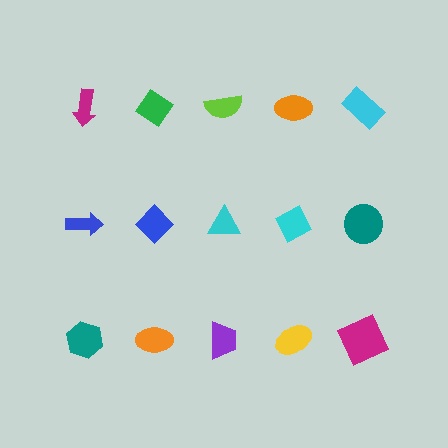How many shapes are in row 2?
5 shapes.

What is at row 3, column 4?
A yellow ellipse.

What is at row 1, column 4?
An orange ellipse.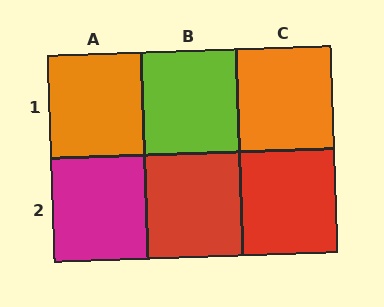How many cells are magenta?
1 cell is magenta.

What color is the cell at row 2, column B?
Red.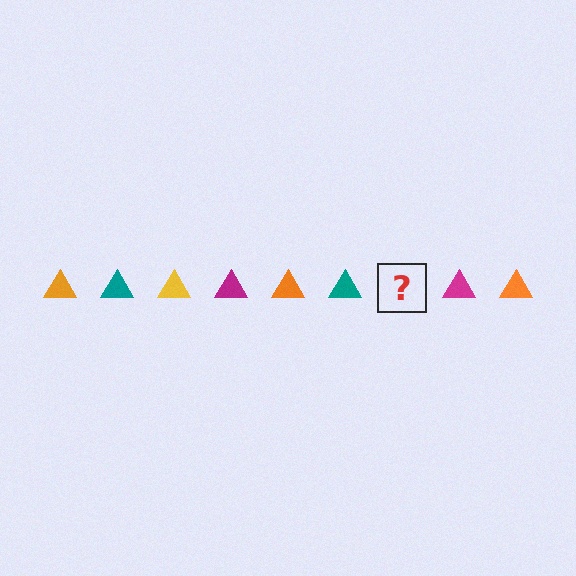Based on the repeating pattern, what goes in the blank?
The blank should be a yellow triangle.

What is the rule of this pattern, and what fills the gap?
The rule is that the pattern cycles through orange, teal, yellow, magenta triangles. The gap should be filled with a yellow triangle.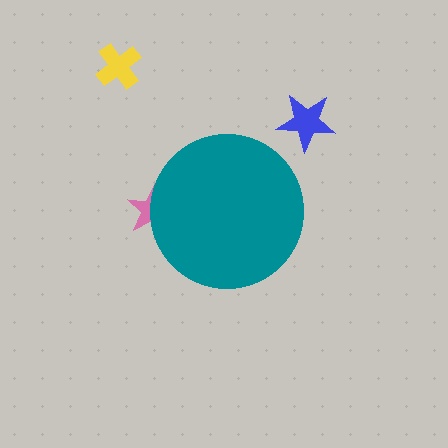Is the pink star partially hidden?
Yes, the pink star is partially hidden behind the teal circle.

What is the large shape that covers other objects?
A teal circle.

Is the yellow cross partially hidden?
No, the yellow cross is fully visible.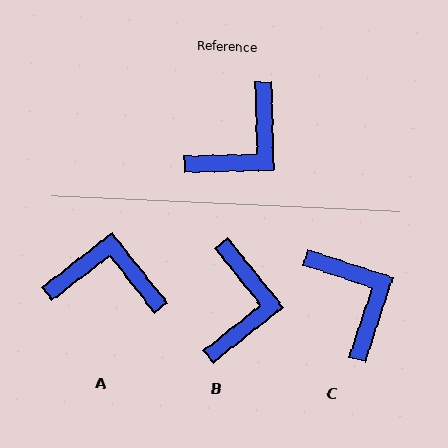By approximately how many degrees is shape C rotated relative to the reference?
Approximately 71 degrees counter-clockwise.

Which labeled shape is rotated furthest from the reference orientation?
A, about 127 degrees away.